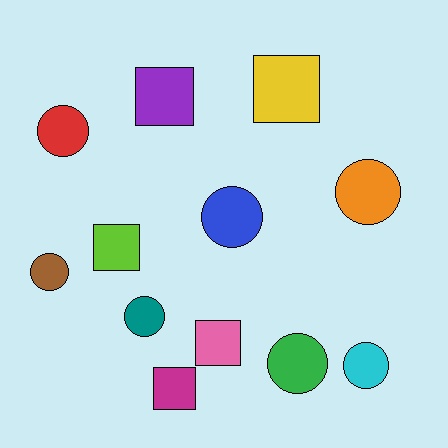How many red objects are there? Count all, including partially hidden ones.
There is 1 red object.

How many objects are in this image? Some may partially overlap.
There are 12 objects.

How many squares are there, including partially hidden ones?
There are 5 squares.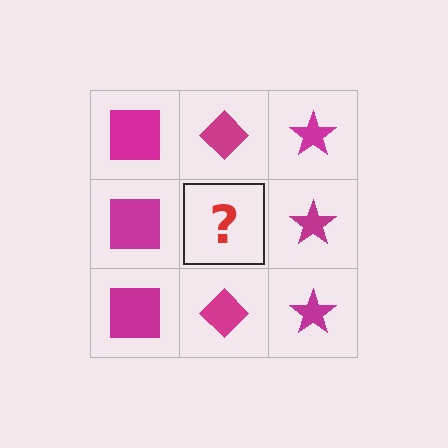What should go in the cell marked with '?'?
The missing cell should contain a magenta diamond.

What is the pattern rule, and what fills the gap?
The rule is that each column has a consistent shape. The gap should be filled with a magenta diamond.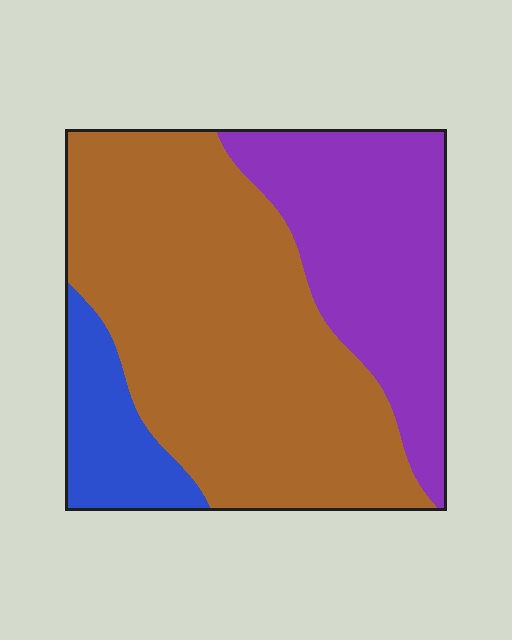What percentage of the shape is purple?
Purple covers roughly 30% of the shape.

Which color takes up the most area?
Brown, at roughly 60%.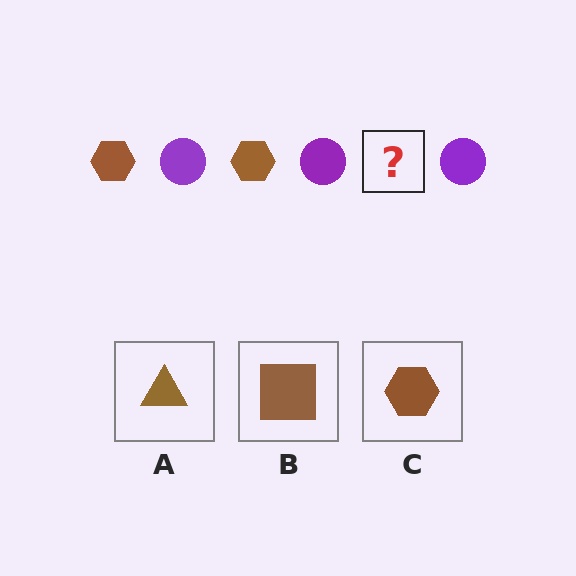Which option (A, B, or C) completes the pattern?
C.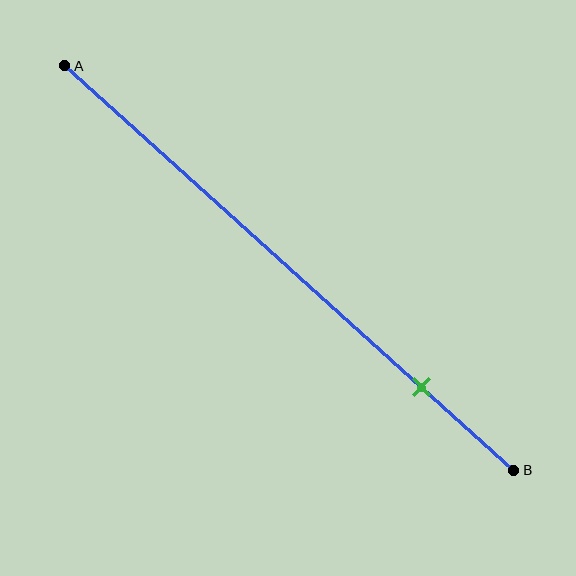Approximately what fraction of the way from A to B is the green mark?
The green mark is approximately 80% of the way from A to B.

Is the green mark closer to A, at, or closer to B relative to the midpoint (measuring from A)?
The green mark is closer to point B than the midpoint of segment AB.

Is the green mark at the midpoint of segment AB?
No, the mark is at about 80% from A, not at the 50% midpoint.